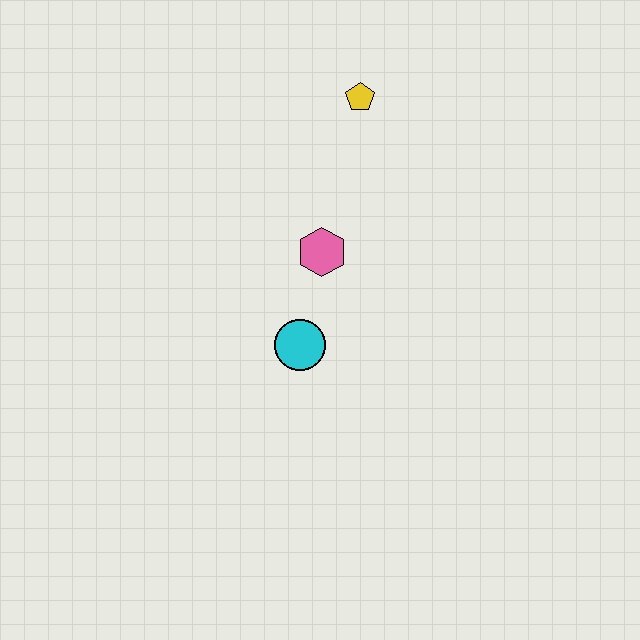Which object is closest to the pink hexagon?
The cyan circle is closest to the pink hexagon.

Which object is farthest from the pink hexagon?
The yellow pentagon is farthest from the pink hexagon.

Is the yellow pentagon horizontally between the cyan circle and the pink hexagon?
No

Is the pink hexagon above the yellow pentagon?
No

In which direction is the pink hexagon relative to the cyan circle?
The pink hexagon is above the cyan circle.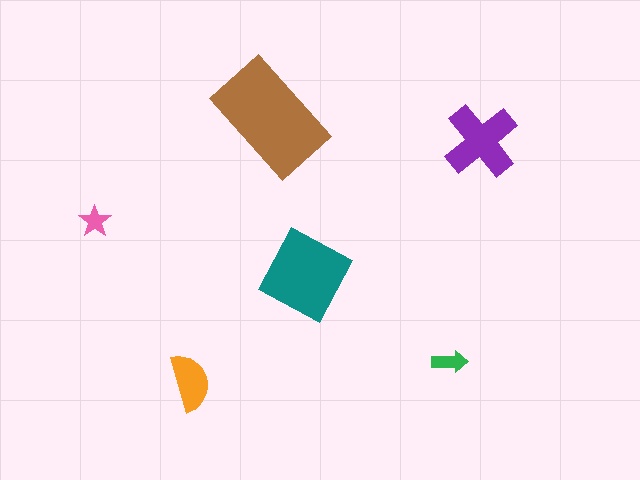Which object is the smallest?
The pink star.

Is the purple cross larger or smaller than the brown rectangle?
Smaller.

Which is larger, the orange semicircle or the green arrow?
The orange semicircle.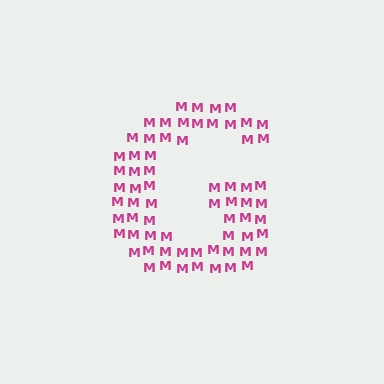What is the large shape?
The large shape is the letter G.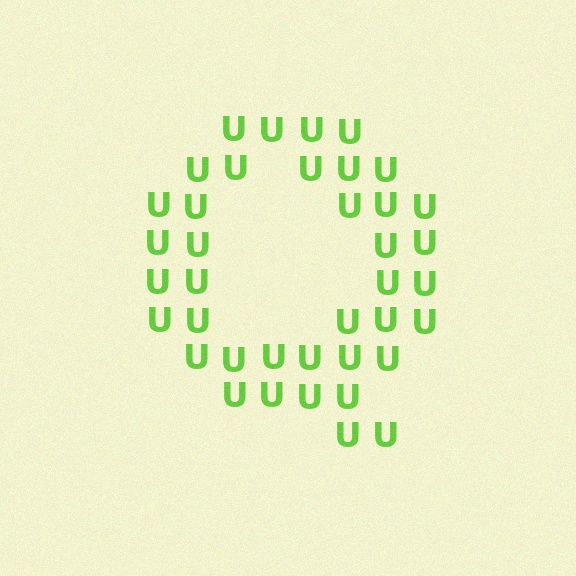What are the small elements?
The small elements are letter U's.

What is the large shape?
The large shape is the letter Q.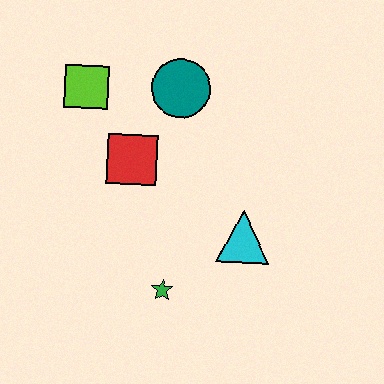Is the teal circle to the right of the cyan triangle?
No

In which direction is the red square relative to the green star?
The red square is above the green star.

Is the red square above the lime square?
No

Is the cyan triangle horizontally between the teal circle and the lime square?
No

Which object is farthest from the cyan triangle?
The lime square is farthest from the cyan triangle.